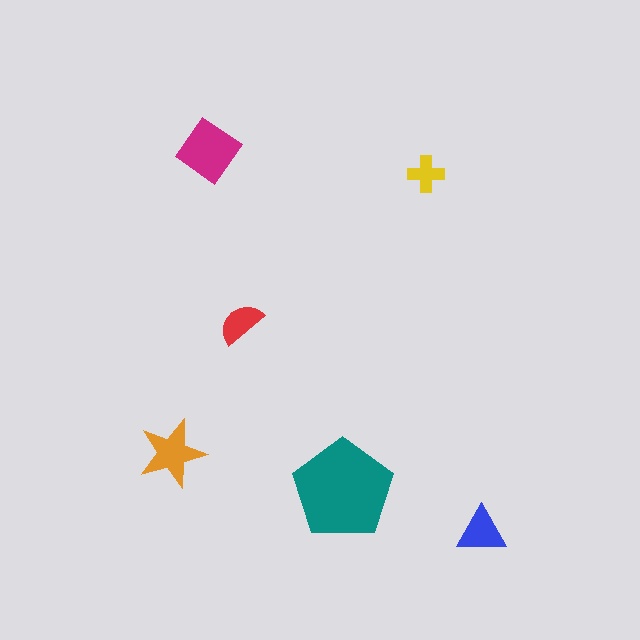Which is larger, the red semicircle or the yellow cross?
The red semicircle.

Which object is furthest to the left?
The orange star is leftmost.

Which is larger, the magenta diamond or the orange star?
The magenta diamond.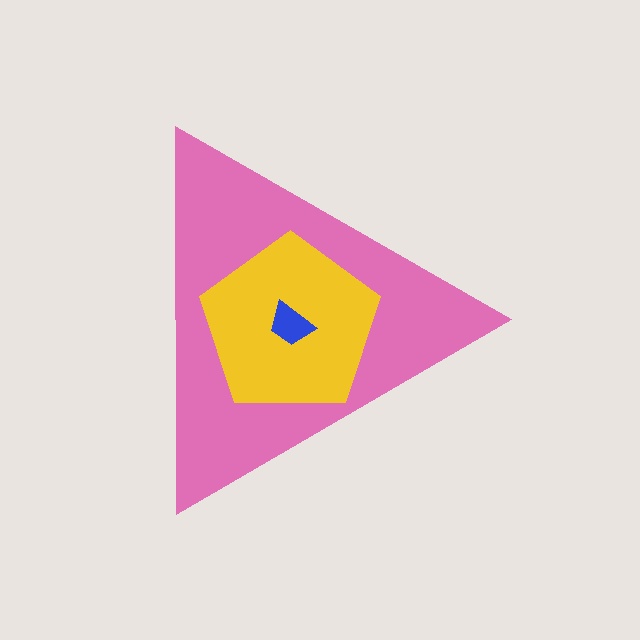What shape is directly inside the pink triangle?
The yellow pentagon.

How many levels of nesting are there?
3.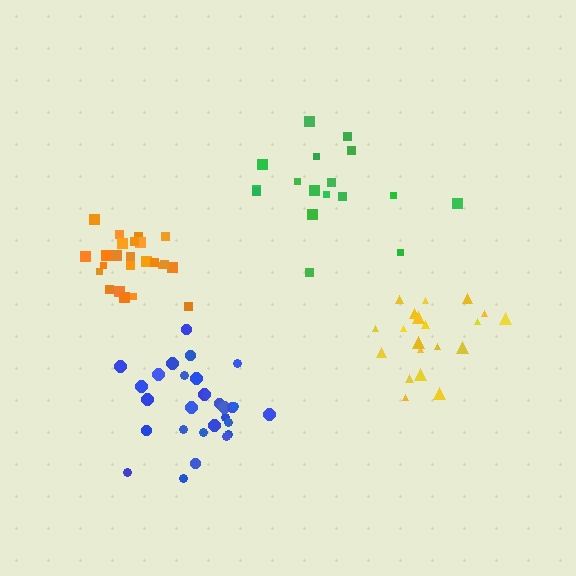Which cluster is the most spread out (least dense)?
Green.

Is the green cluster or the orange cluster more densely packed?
Orange.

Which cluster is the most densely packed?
Orange.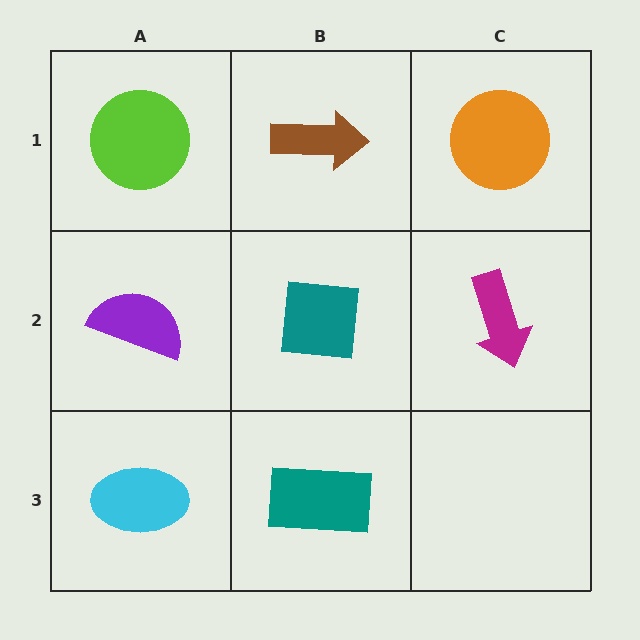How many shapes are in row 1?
3 shapes.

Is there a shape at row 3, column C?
No, that cell is empty.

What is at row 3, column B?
A teal rectangle.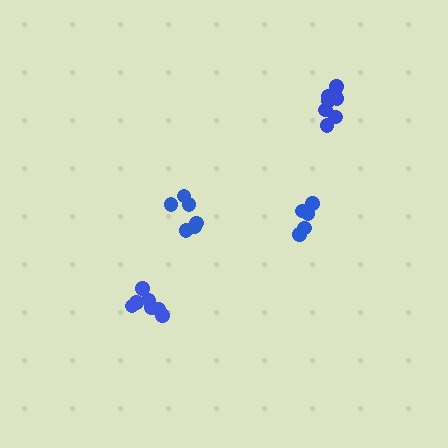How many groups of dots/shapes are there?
There are 4 groups.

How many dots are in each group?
Group 1: 7 dots, Group 2: 8 dots, Group 3: 5 dots, Group 4: 6 dots (26 total).